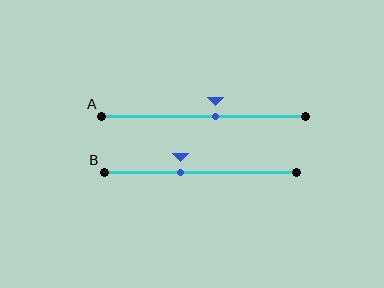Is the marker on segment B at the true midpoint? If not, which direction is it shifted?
No, the marker on segment B is shifted to the left by about 10% of the segment length.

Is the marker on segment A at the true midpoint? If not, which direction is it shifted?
No, the marker on segment A is shifted to the right by about 6% of the segment length.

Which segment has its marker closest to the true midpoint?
Segment A has its marker closest to the true midpoint.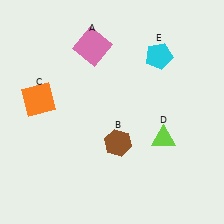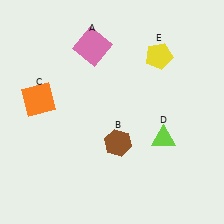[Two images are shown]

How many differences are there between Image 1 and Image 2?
There is 1 difference between the two images.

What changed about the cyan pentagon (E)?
In Image 1, E is cyan. In Image 2, it changed to yellow.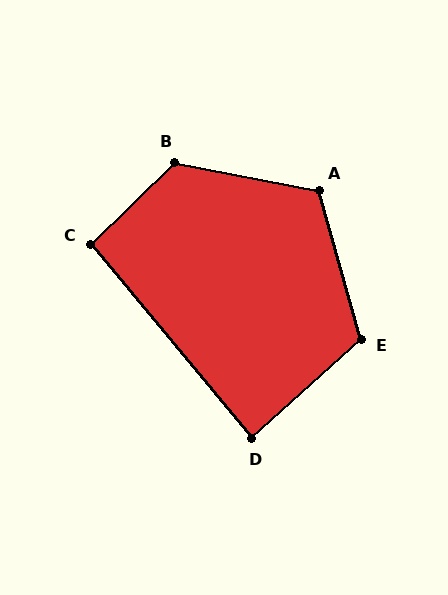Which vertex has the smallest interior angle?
D, at approximately 88 degrees.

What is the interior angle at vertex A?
Approximately 116 degrees (obtuse).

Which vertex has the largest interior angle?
B, at approximately 125 degrees.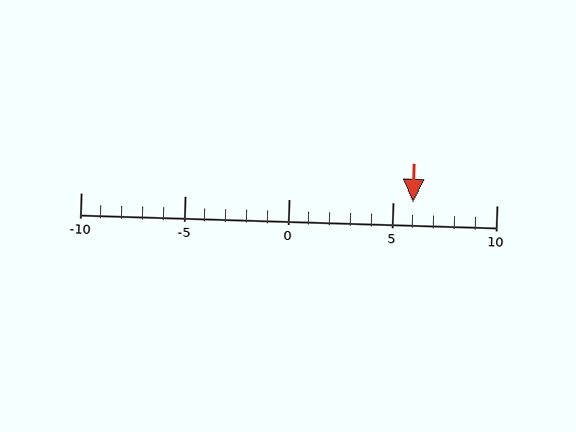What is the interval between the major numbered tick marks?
The major tick marks are spaced 5 units apart.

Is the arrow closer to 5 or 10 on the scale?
The arrow is closer to 5.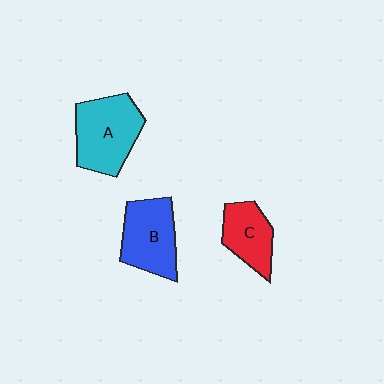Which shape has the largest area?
Shape A (cyan).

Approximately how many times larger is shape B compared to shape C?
Approximately 1.3 times.